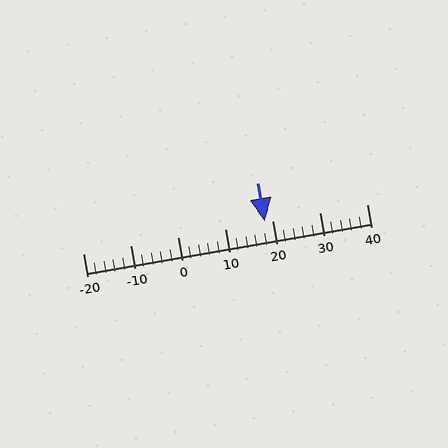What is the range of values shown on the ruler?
The ruler shows values from -20 to 40.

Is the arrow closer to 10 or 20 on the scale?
The arrow is closer to 20.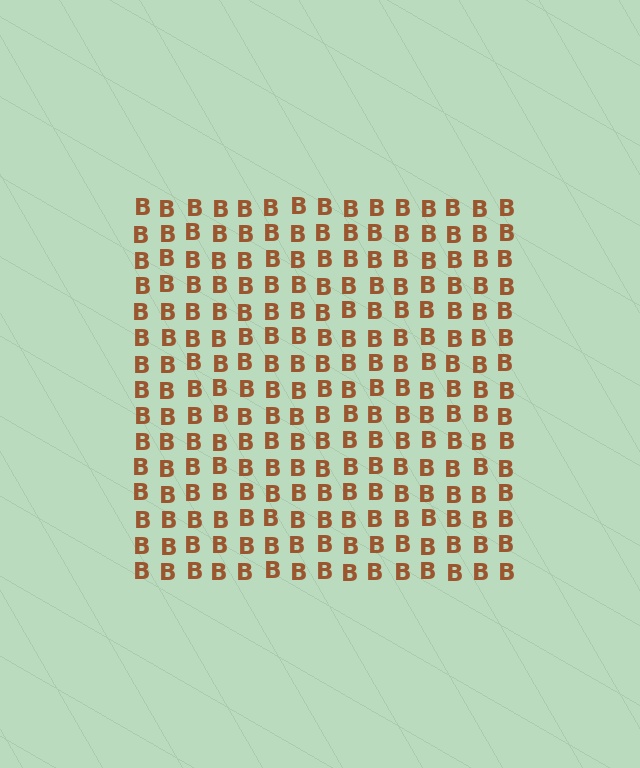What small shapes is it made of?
It is made of small letter B's.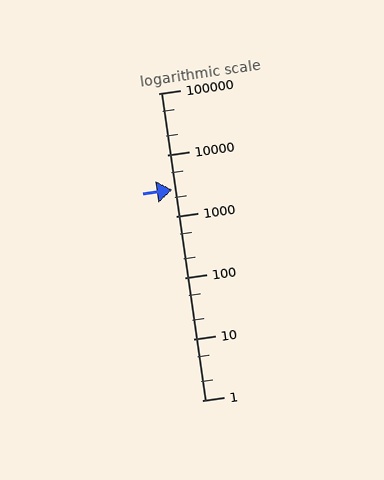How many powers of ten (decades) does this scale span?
The scale spans 5 decades, from 1 to 100000.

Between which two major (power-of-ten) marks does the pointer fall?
The pointer is between 1000 and 10000.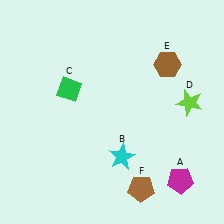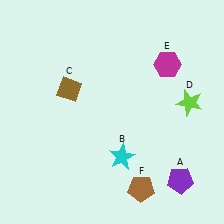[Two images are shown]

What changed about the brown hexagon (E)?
In Image 1, E is brown. In Image 2, it changed to magenta.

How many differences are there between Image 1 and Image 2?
There are 3 differences between the two images.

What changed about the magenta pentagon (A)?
In Image 1, A is magenta. In Image 2, it changed to purple.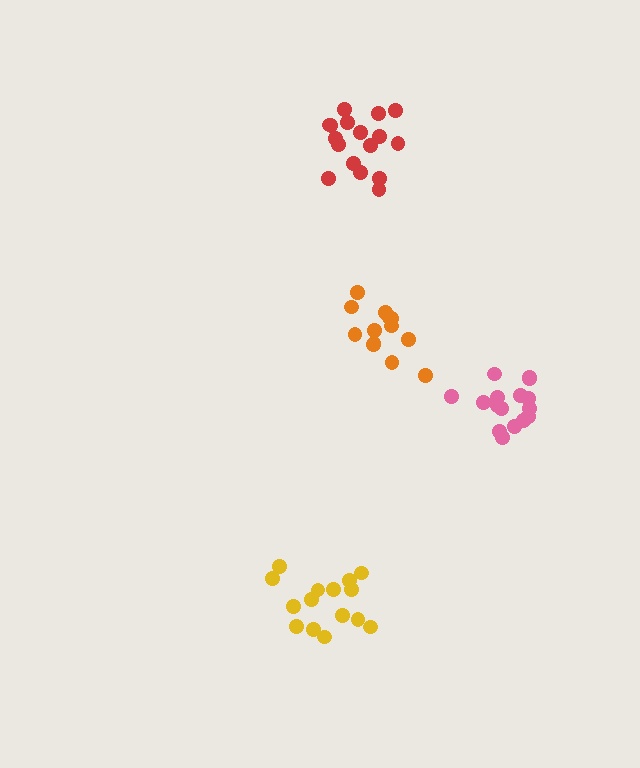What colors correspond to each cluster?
The clusters are colored: yellow, orange, red, pink.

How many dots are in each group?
Group 1: 15 dots, Group 2: 13 dots, Group 3: 17 dots, Group 4: 16 dots (61 total).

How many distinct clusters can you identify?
There are 4 distinct clusters.